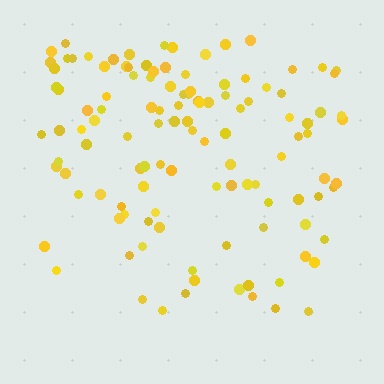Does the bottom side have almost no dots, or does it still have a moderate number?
Still a moderate number, just noticeably fewer than the top.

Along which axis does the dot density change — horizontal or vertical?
Vertical.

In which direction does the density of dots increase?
From bottom to top, with the top side densest.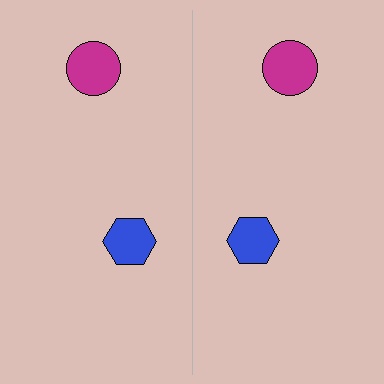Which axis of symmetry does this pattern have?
The pattern has a vertical axis of symmetry running through the center of the image.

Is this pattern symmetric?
Yes, this pattern has bilateral (reflection) symmetry.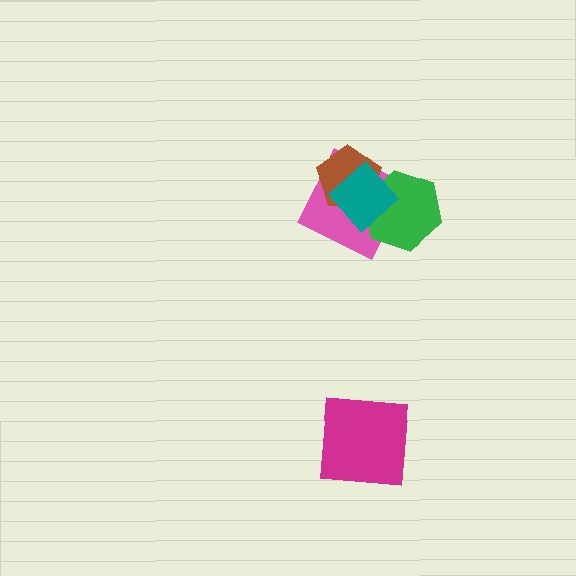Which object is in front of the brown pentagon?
The teal diamond is in front of the brown pentagon.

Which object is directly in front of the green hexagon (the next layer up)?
The brown pentagon is directly in front of the green hexagon.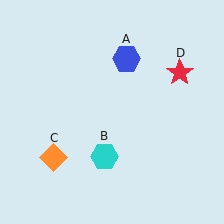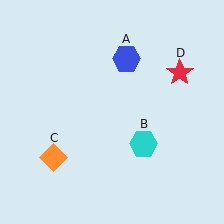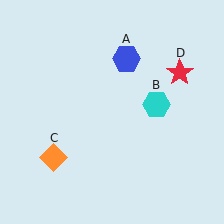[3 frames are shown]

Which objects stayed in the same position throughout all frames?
Blue hexagon (object A) and orange diamond (object C) and red star (object D) remained stationary.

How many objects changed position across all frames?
1 object changed position: cyan hexagon (object B).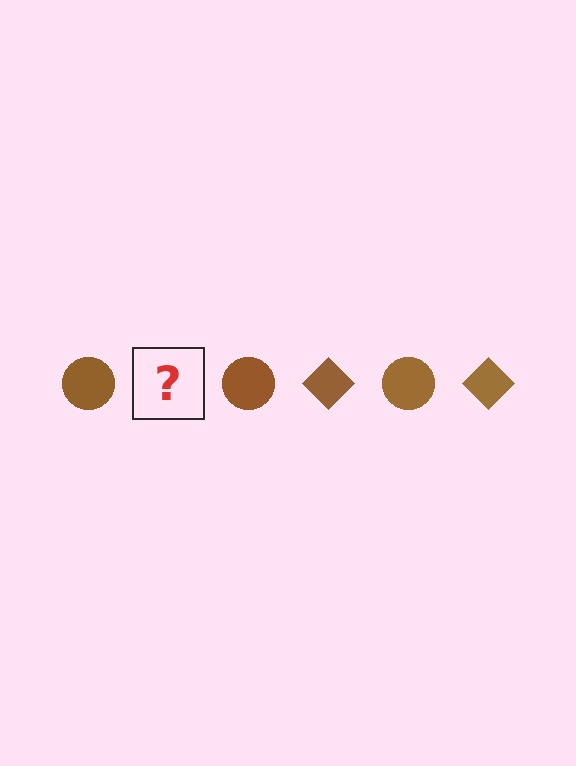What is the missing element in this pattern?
The missing element is a brown diamond.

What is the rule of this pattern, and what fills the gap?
The rule is that the pattern cycles through circle, diamond shapes in brown. The gap should be filled with a brown diamond.